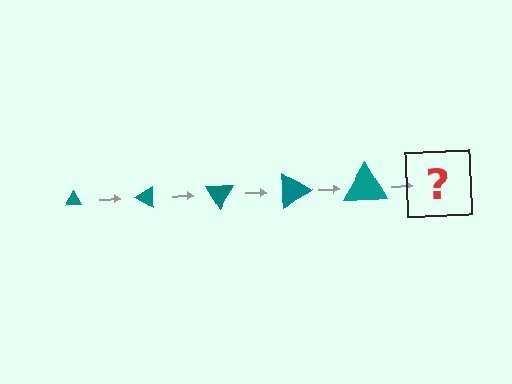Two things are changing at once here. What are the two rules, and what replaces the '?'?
The two rules are that the triangle grows larger each step and it rotates 30 degrees each step. The '?' should be a triangle, larger than the previous one and rotated 150 degrees from the start.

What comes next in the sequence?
The next element should be a triangle, larger than the previous one and rotated 150 degrees from the start.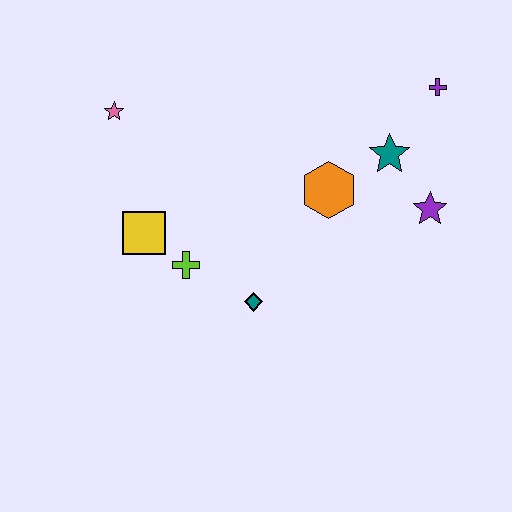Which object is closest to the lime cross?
The yellow square is closest to the lime cross.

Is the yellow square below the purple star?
Yes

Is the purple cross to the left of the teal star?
No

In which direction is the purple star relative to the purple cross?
The purple star is below the purple cross.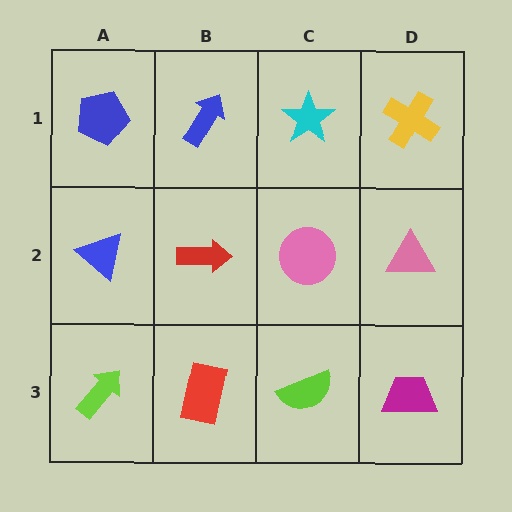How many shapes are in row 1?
4 shapes.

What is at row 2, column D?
A pink triangle.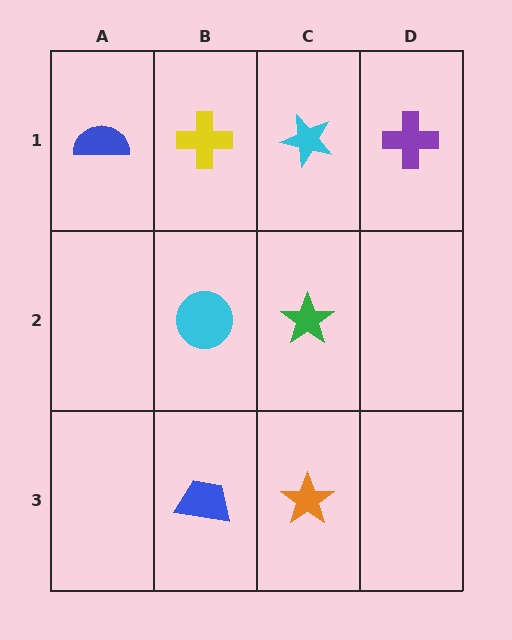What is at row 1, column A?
A blue semicircle.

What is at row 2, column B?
A cyan circle.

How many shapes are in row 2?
2 shapes.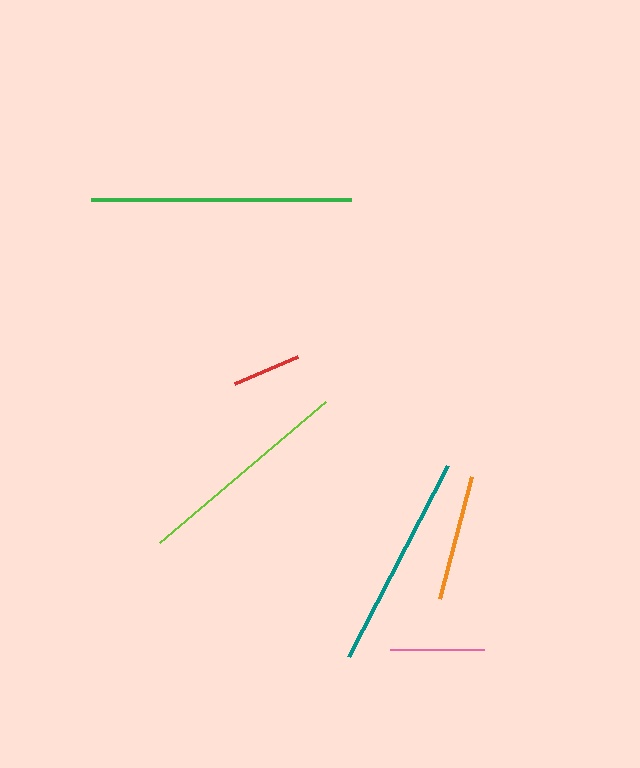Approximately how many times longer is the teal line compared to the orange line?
The teal line is approximately 1.7 times the length of the orange line.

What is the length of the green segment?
The green segment is approximately 260 pixels long.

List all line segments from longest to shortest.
From longest to shortest: green, lime, teal, orange, pink, red.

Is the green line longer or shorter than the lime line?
The green line is longer than the lime line.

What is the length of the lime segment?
The lime segment is approximately 218 pixels long.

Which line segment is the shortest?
The red line is the shortest at approximately 69 pixels.